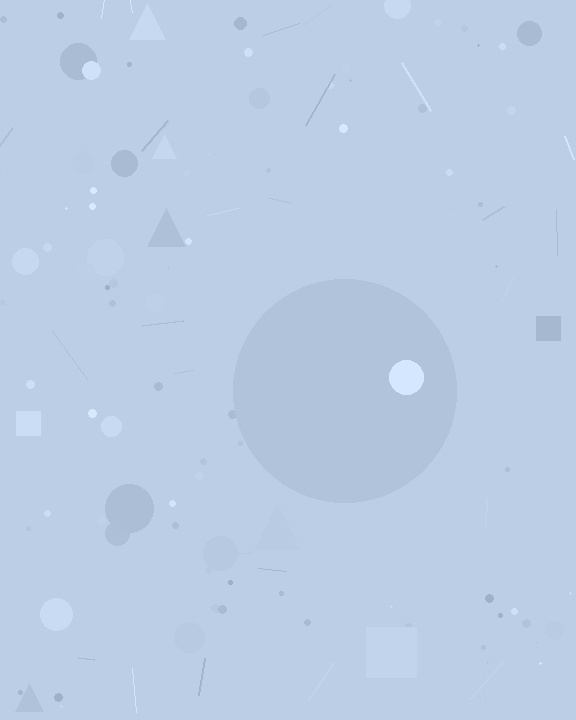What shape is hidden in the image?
A circle is hidden in the image.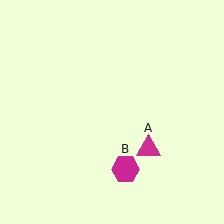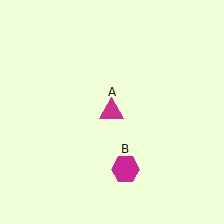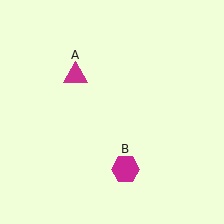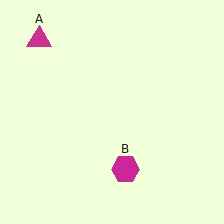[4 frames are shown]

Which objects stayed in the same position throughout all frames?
Magenta hexagon (object B) remained stationary.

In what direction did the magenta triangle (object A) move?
The magenta triangle (object A) moved up and to the left.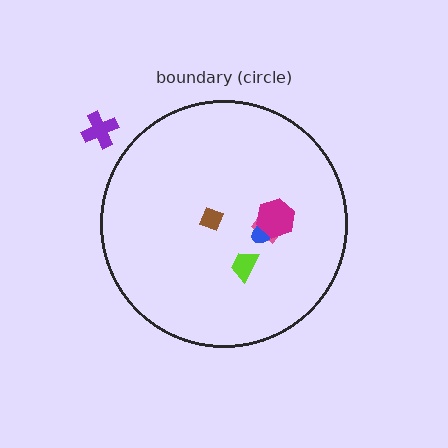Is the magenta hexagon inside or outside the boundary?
Inside.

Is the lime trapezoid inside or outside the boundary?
Inside.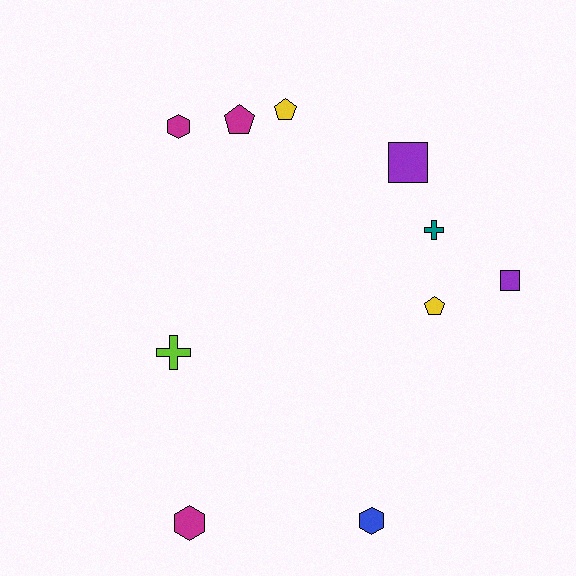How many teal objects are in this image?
There is 1 teal object.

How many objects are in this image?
There are 10 objects.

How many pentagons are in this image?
There are 3 pentagons.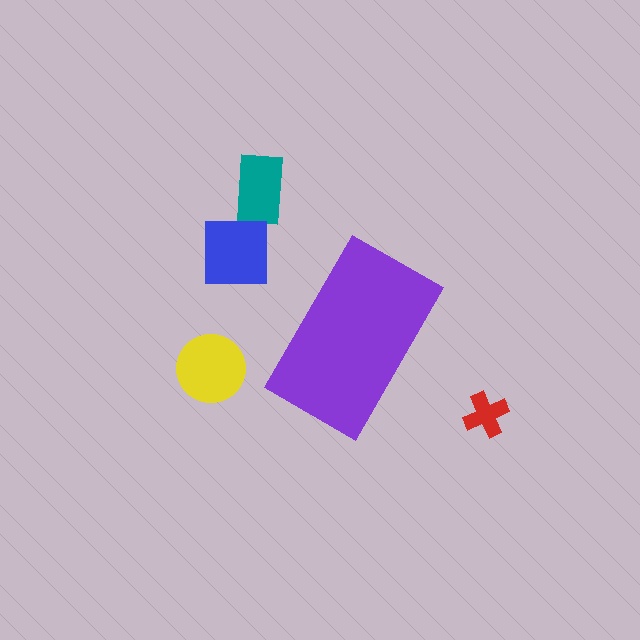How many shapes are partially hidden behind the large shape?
0 shapes are partially hidden.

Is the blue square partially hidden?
No, the blue square is fully visible.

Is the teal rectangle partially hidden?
No, the teal rectangle is fully visible.